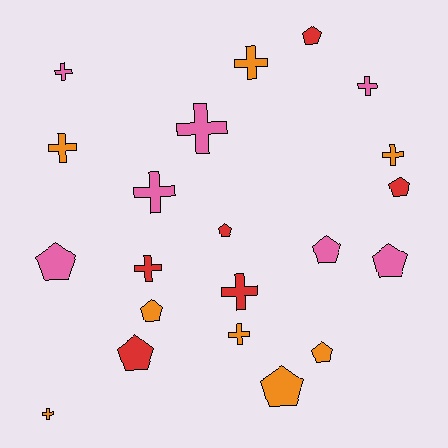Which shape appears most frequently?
Cross, with 11 objects.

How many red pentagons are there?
There are 4 red pentagons.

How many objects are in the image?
There are 21 objects.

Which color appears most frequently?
Orange, with 8 objects.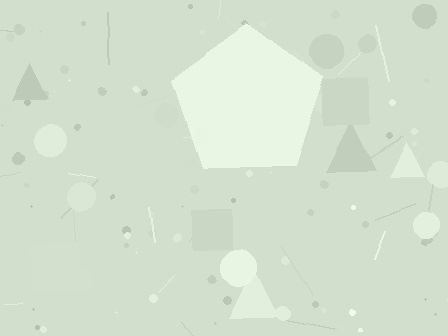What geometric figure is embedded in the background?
A pentagon is embedded in the background.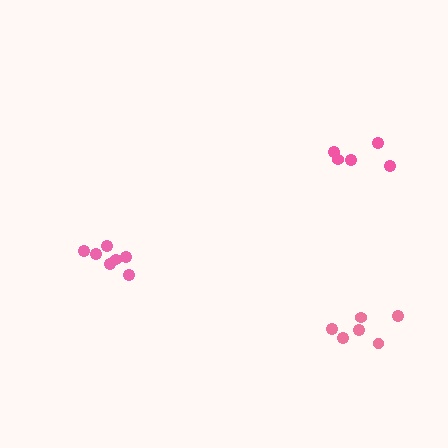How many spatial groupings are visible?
There are 3 spatial groupings.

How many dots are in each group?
Group 1: 5 dots, Group 2: 6 dots, Group 3: 7 dots (18 total).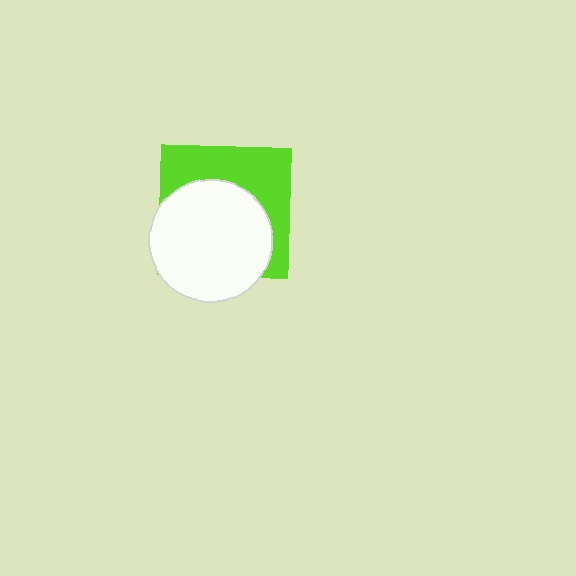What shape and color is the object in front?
The object in front is a white circle.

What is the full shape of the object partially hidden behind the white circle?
The partially hidden object is a lime square.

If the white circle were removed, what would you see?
You would see the complete lime square.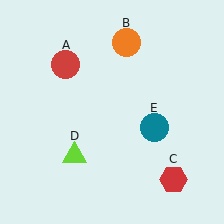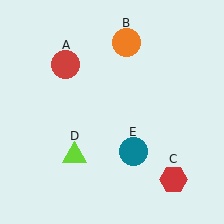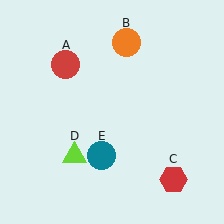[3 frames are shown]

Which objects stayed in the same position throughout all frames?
Red circle (object A) and orange circle (object B) and red hexagon (object C) and lime triangle (object D) remained stationary.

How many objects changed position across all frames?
1 object changed position: teal circle (object E).